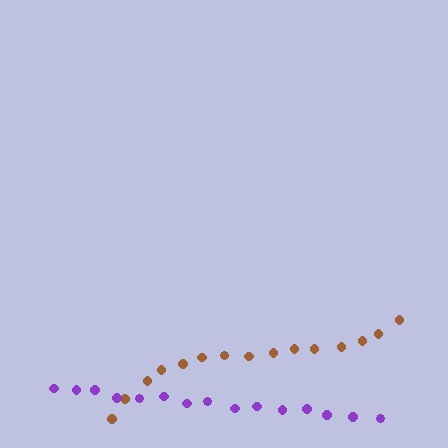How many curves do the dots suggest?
There are 2 distinct paths.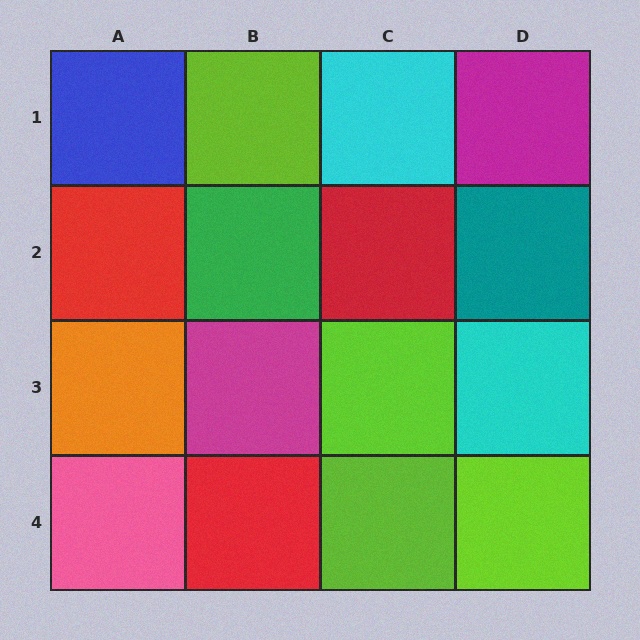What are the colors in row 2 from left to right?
Red, green, red, teal.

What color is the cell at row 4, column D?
Lime.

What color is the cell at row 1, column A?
Blue.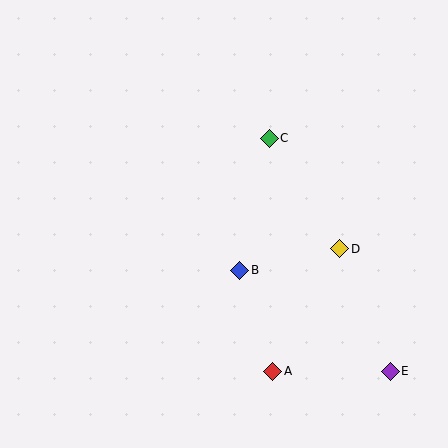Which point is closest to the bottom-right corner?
Point E is closest to the bottom-right corner.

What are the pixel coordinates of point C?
Point C is at (269, 138).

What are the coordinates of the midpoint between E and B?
The midpoint between E and B is at (315, 321).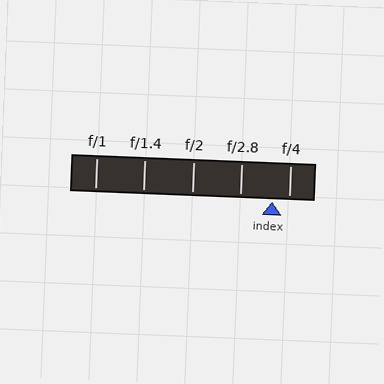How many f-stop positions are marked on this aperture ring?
There are 5 f-stop positions marked.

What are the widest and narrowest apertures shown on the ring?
The widest aperture shown is f/1 and the narrowest is f/4.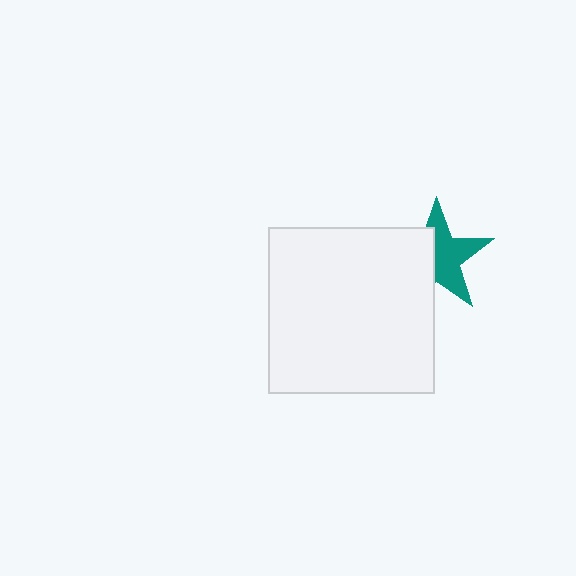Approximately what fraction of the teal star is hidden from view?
Roughly 45% of the teal star is hidden behind the white square.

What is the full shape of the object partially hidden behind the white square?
The partially hidden object is a teal star.